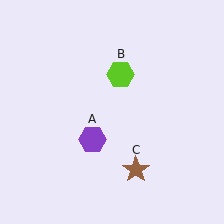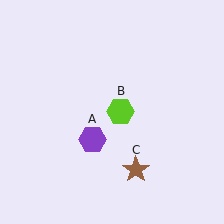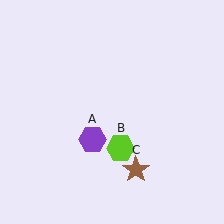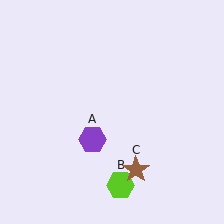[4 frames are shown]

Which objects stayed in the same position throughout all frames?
Purple hexagon (object A) and brown star (object C) remained stationary.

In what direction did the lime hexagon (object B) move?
The lime hexagon (object B) moved down.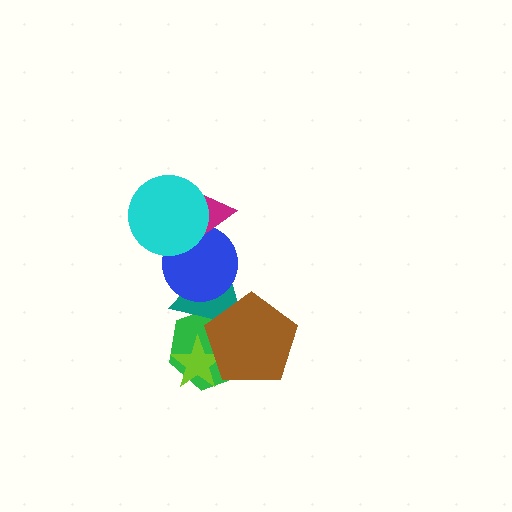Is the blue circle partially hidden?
Yes, it is partially covered by another shape.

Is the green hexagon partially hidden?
Yes, it is partially covered by another shape.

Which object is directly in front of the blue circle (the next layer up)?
The magenta triangle is directly in front of the blue circle.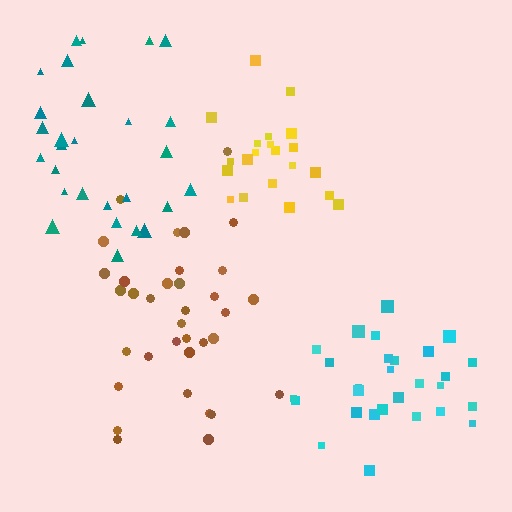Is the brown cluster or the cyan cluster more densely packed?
Brown.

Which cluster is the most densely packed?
Yellow.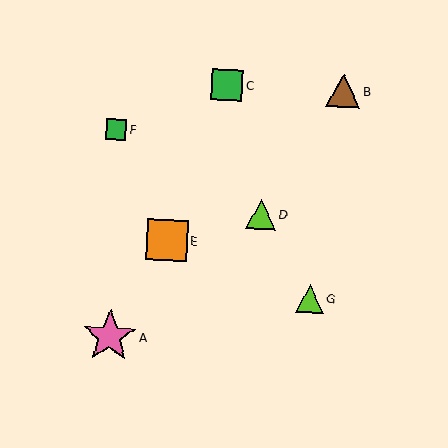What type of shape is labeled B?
Shape B is a brown triangle.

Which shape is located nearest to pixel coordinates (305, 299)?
The lime triangle (labeled G) at (310, 299) is nearest to that location.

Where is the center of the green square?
The center of the green square is at (116, 130).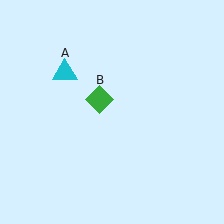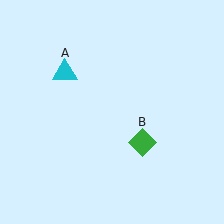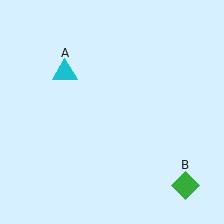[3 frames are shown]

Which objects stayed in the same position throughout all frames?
Cyan triangle (object A) remained stationary.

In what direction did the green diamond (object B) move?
The green diamond (object B) moved down and to the right.